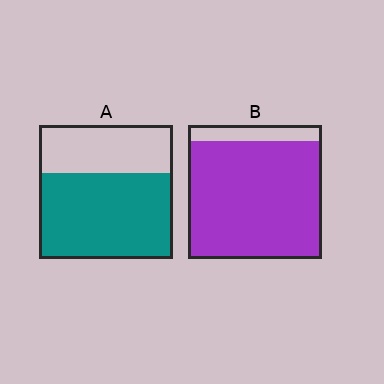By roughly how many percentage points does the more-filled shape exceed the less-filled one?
By roughly 25 percentage points (B over A).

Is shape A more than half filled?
Yes.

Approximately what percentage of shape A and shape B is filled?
A is approximately 65% and B is approximately 90%.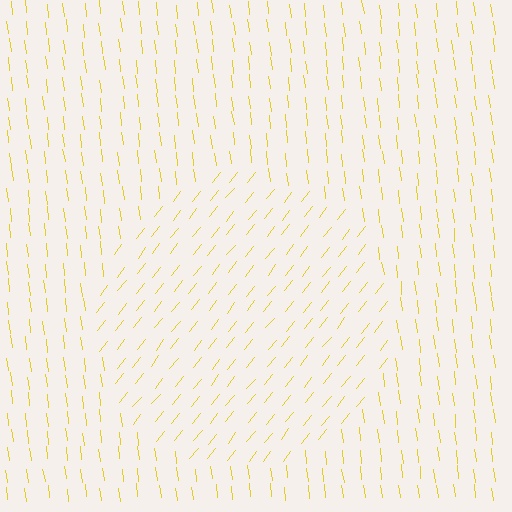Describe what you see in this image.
The image is filled with small yellow line segments. A circle region in the image has lines oriented differently from the surrounding lines, creating a visible texture boundary.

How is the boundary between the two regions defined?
The boundary is defined purely by a change in line orientation (approximately 45 degrees difference). All lines are the same color and thickness.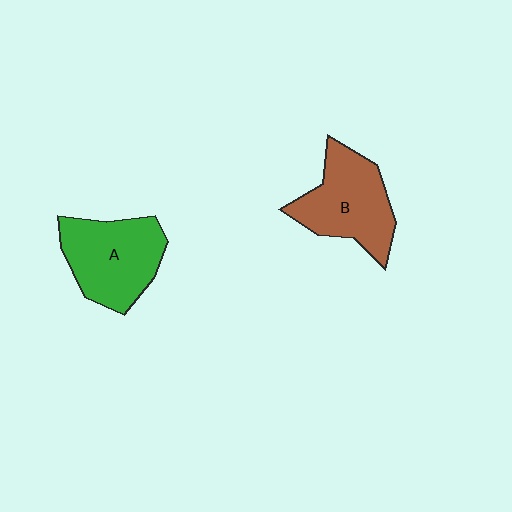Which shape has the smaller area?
Shape B (brown).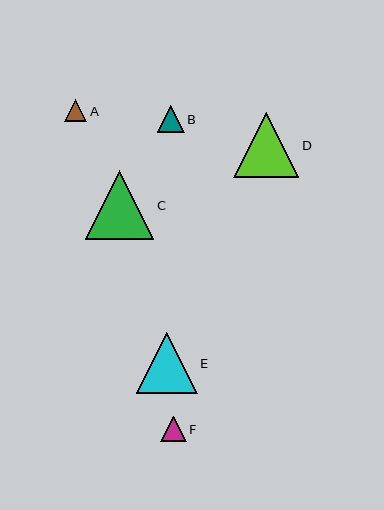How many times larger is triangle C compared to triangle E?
Triangle C is approximately 1.1 times the size of triangle E.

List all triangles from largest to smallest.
From largest to smallest: C, D, E, B, F, A.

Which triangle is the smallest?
Triangle A is the smallest with a size of approximately 22 pixels.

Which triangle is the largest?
Triangle C is the largest with a size of approximately 69 pixels.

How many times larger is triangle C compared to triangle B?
Triangle C is approximately 2.5 times the size of triangle B.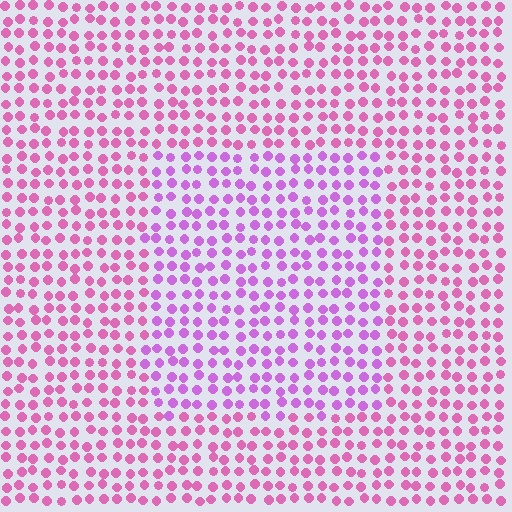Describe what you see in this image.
The image is filled with small pink elements in a uniform arrangement. A rectangle-shaped region is visible where the elements are tinted to a slightly different hue, forming a subtle color boundary.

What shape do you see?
I see a rectangle.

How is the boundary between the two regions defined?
The boundary is defined purely by a slight shift in hue (about 29 degrees). Spacing, size, and orientation are identical on both sides.